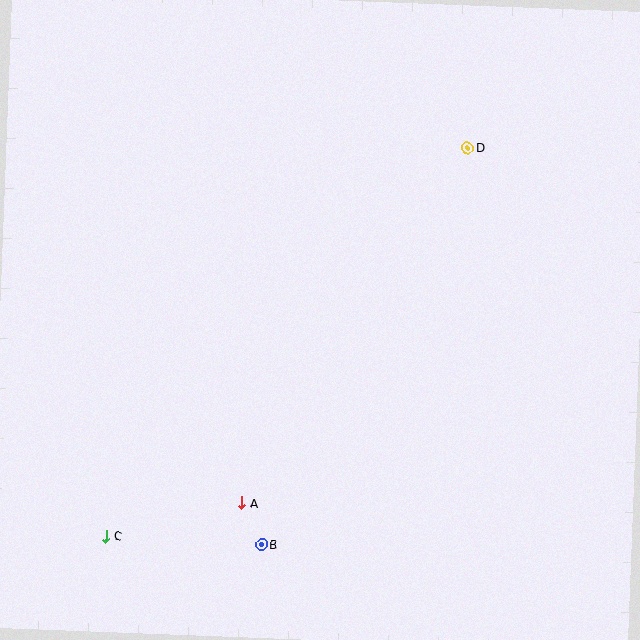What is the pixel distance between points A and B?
The distance between A and B is 46 pixels.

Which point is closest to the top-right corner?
Point D is closest to the top-right corner.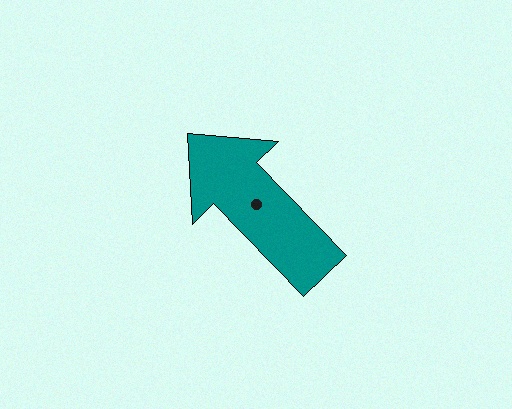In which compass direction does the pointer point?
Northwest.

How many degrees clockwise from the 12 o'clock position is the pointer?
Approximately 316 degrees.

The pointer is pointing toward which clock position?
Roughly 11 o'clock.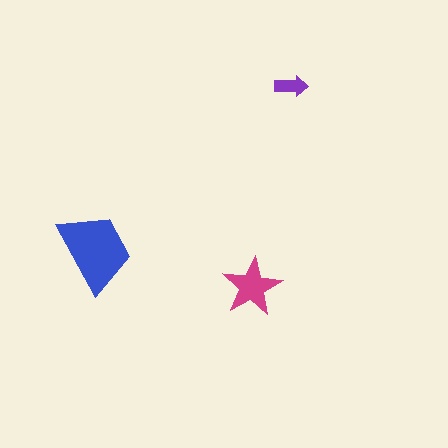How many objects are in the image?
There are 3 objects in the image.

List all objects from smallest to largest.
The purple arrow, the magenta star, the blue trapezoid.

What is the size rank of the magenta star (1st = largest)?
2nd.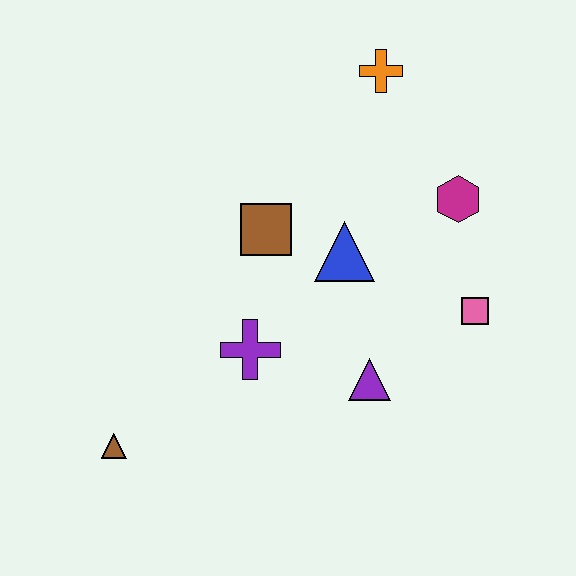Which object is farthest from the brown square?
The brown triangle is farthest from the brown square.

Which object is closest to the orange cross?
The magenta hexagon is closest to the orange cross.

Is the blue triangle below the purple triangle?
No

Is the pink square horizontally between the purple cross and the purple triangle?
No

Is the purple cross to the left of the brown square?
Yes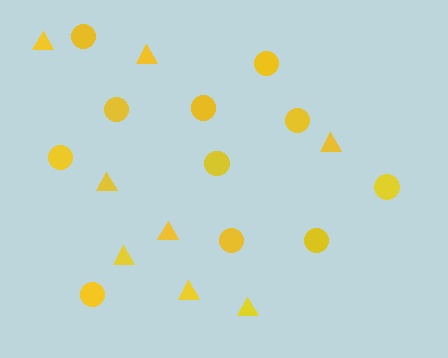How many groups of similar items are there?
There are 2 groups: one group of circles (11) and one group of triangles (8).